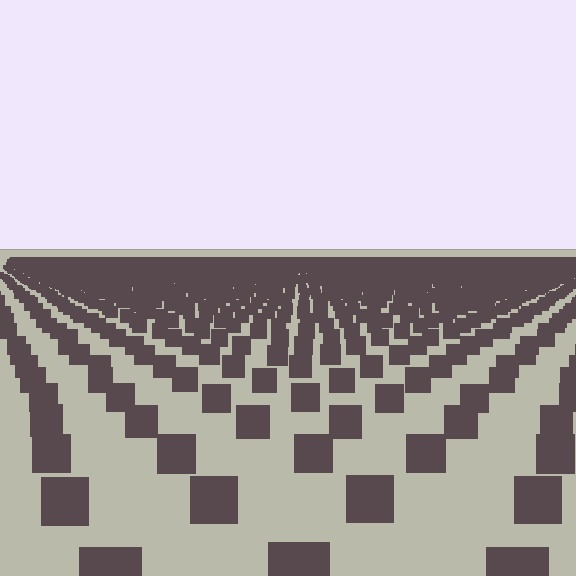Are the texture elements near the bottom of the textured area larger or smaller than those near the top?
Larger. Near the bottom, elements are closer to the viewer and appear at a bigger on-screen size.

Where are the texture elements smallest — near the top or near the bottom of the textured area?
Near the top.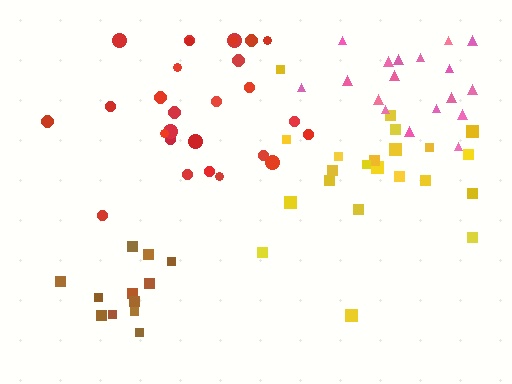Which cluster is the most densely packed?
Brown.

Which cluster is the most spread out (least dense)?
Yellow.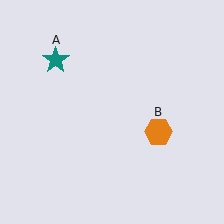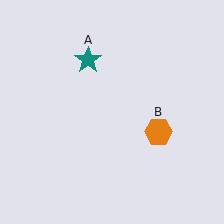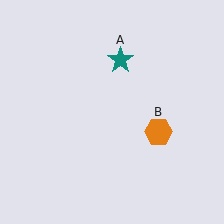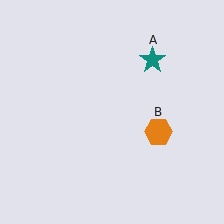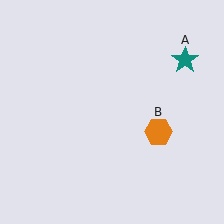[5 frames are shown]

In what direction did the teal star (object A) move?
The teal star (object A) moved right.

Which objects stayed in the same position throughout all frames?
Orange hexagon (object B) remained stationary.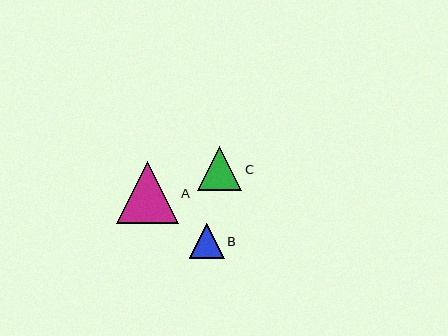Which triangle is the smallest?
Triangle B is the smallest with a size of approximately 35 pixels.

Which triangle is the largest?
Triangle A is the largest with a size of approximately 62 pixels.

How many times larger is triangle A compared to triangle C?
Triangle A is approximately 1.4 times the size of triangle C.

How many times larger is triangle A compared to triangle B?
Triangle A is approximately 1.8 times the size of triangle B.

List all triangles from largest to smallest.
From largest to smallest: A, C, B.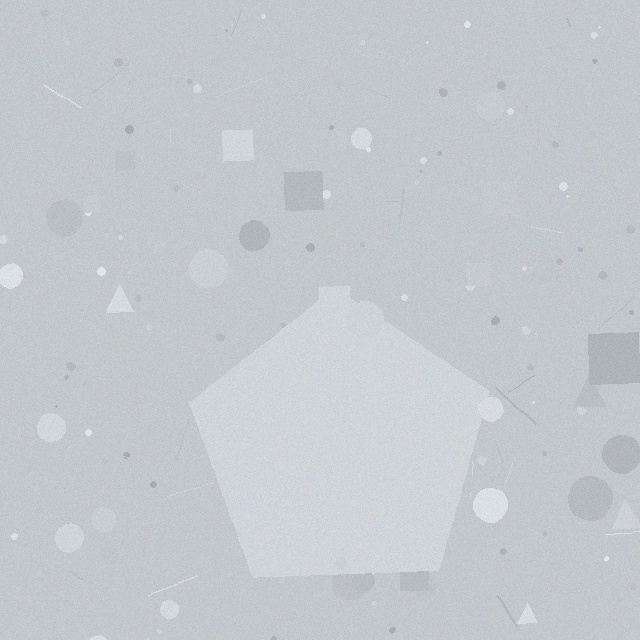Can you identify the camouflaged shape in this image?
The camouflaged shape is a pentagon.